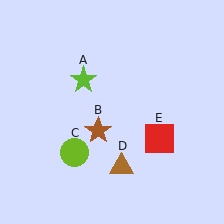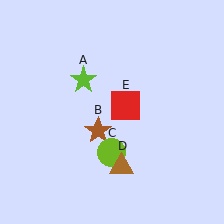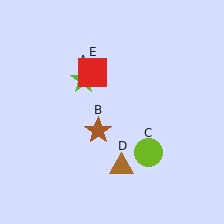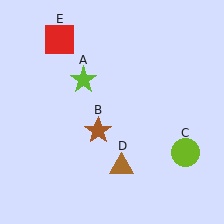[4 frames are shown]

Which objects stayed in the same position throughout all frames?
Lime star (object A) and brown star (object B) and brown triangle (object D) remained stationary.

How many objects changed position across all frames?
2 objects changed position: lime circle (object C), red square (object E).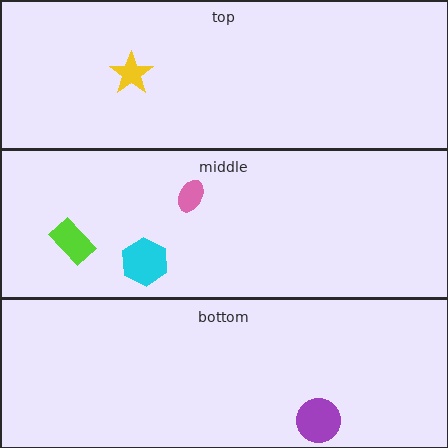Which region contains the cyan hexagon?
The middle region.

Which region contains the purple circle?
The bottom region.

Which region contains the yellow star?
The top region.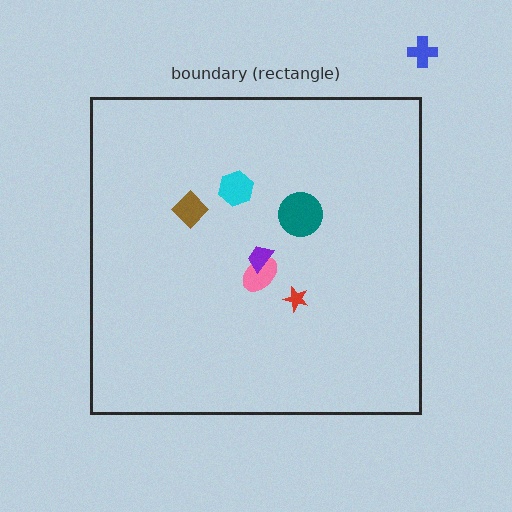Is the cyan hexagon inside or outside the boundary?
Inside.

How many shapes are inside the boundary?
6 inside, 1 outside.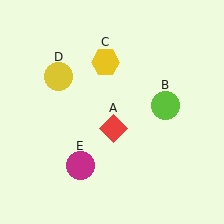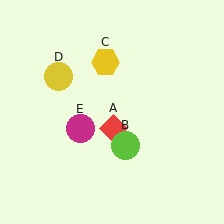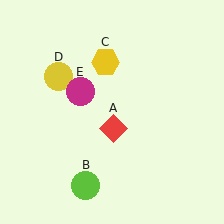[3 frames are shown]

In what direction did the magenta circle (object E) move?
The magenta circle (object E) moved up.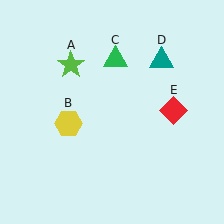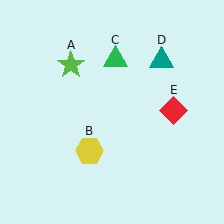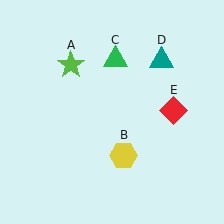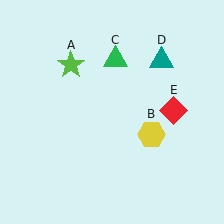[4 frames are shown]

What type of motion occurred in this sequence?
The yellow hexagon (object B) rotated counterclockwise around the center of the scene.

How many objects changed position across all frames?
1 object changed position: yellow hexagon (object B).